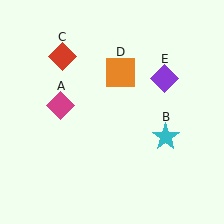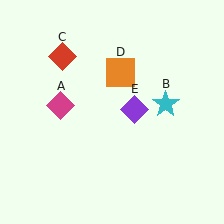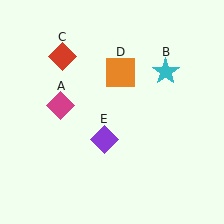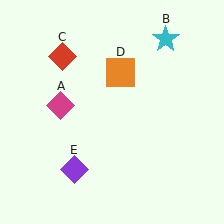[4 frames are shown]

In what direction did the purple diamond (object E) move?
The purple diamond (object E) moved down and to the left.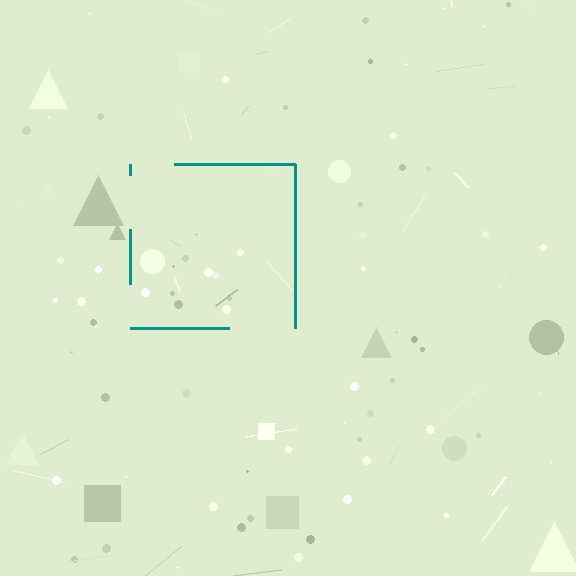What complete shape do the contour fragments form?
The contour fragments form a square.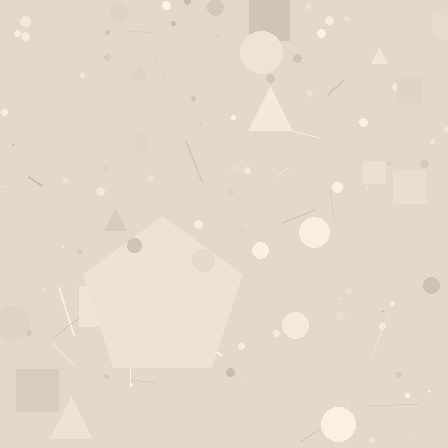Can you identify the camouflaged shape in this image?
The camouflaged shape is a pentagon.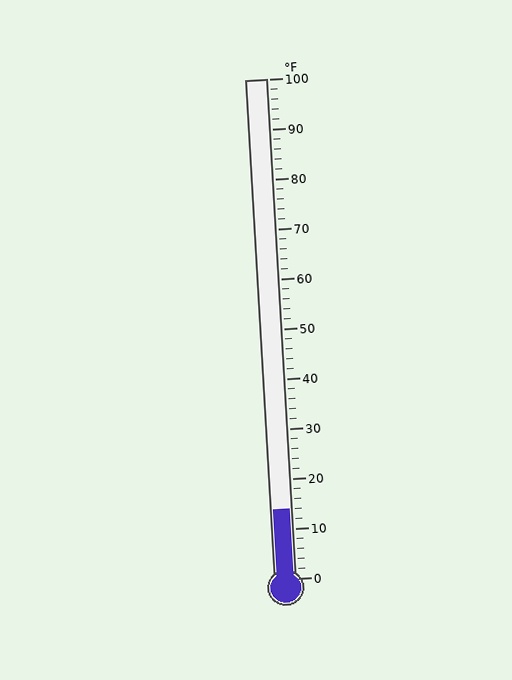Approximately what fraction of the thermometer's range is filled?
The thermometer is filled to approximately 15% of its range.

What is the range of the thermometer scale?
The thermometer scale ranges from 0°F to 100°F.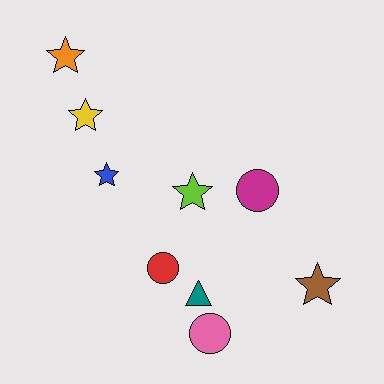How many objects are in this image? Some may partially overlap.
There are 9 objects.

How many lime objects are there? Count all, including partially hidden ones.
There is 1 lime object.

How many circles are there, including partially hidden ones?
There are 3 circles.